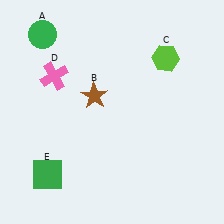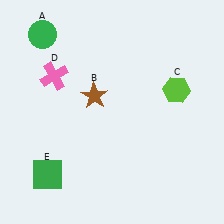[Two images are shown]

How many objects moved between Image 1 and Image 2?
1 object moved between the two images.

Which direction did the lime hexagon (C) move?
The lime hexagon (C) moved down.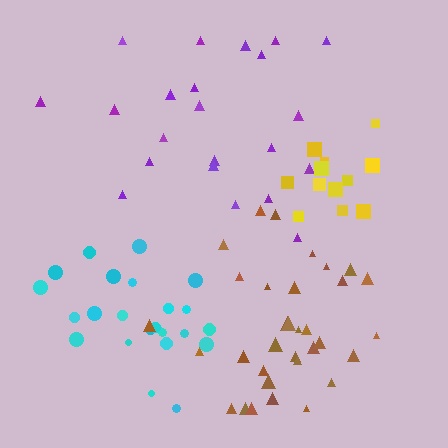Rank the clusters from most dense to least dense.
yellow, cyan, brown, purple.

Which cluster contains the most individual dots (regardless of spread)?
Brown (33).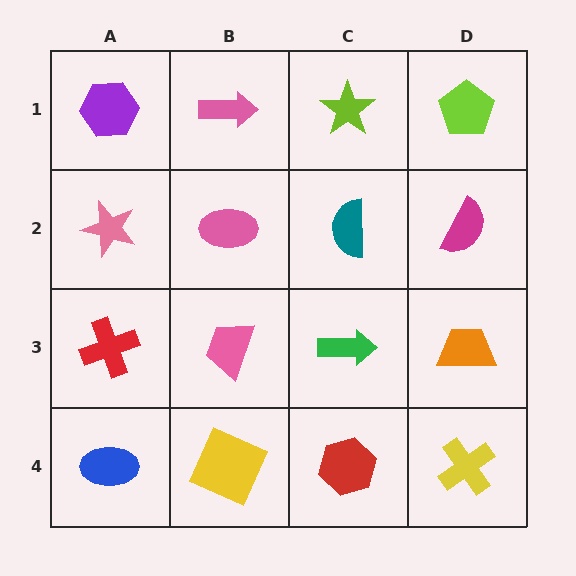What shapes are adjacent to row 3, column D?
A magenta semicircle (row 2, column D), a yellow cross (row 4, column D), a green arrow (row 3, column C).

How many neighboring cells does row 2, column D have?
3.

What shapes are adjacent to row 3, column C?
A teal semicircle (row 2, column C), a red hexagon (row 4, column C), a pink trapezoid (row 3, column B), an orange trapezoid (row 3, column D).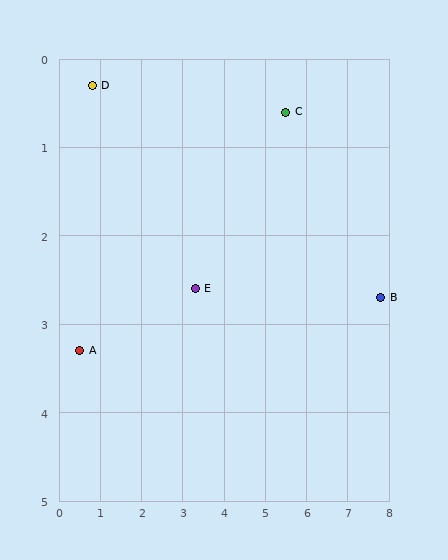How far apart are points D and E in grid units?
Points D and E are about 3.4 grid units apart.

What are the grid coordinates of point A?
Point A is at approximately (0.5, 3.3).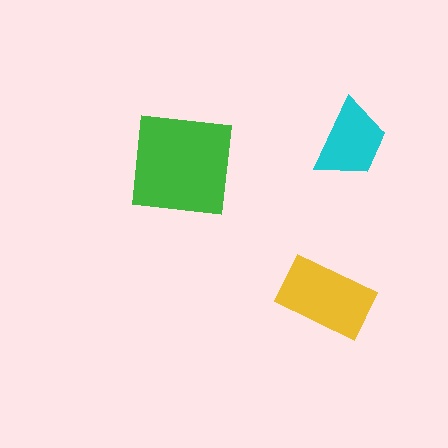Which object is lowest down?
The yellow rectangle is bottommost.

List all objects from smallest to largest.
The cyan trapezoid, the yellow rectangle, the green square.